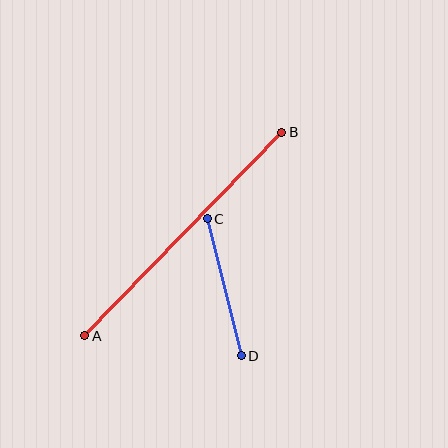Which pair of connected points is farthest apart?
Points A and B are farthest apart.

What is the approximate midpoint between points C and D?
The midpoint is at approximately (224, 287) pixels.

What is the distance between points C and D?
The distance is approximately 141 pixels.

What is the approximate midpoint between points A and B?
The midpoint is at approximately (183, 234) pixels.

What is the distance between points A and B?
The distance is approximately 283 pixels.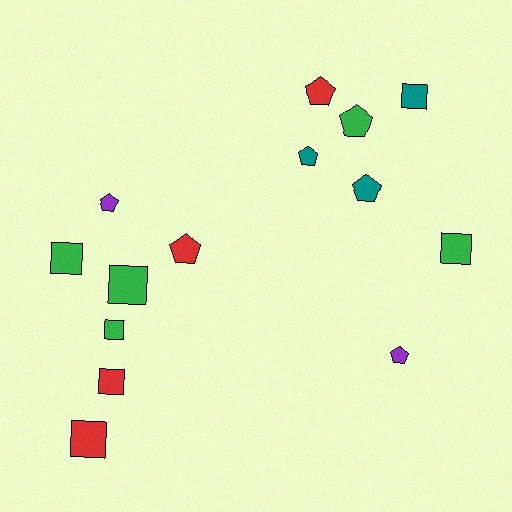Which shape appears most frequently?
Square, with 7 objects.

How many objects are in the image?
There are 14 objects.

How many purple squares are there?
There are no purple squares.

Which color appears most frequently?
Green, with 5 objects.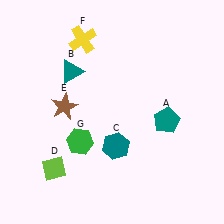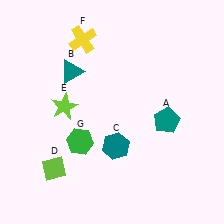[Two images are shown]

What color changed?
The star (E) changed from brown in Image 1 to lime in Image 2.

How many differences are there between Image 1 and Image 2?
There is 1 difference between the two images.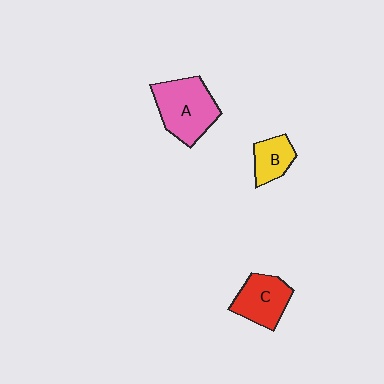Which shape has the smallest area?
Shape B (yellow).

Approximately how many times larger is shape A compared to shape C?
Approximately 1.4 times.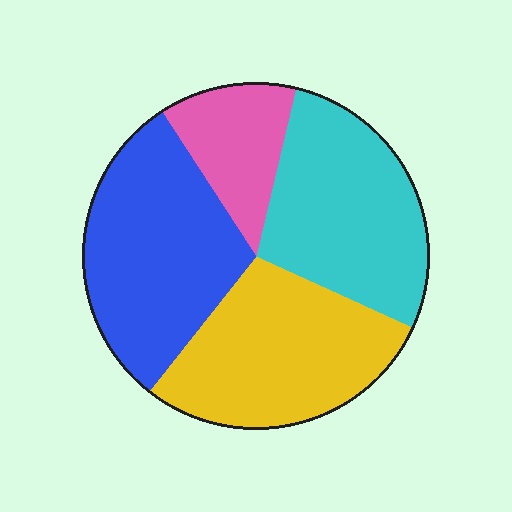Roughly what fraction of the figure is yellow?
Yellow takes up about one quarter (1/4) of the figure.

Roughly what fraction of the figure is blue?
Blue takes up about one third (1/3) of the figure.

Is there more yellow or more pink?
Yellow.